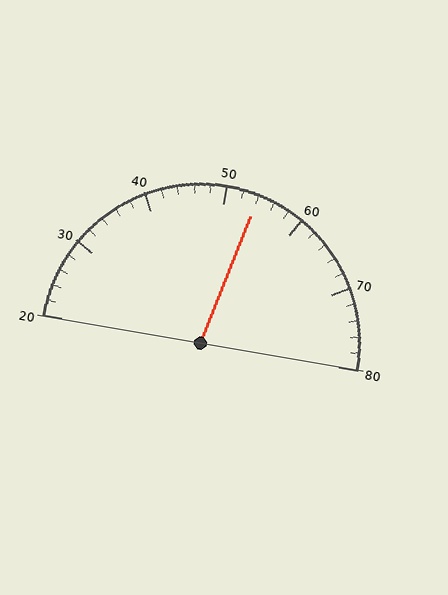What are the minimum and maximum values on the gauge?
The gauge ranges from 20 to 80.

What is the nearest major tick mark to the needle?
The nearest major tick mark is 50.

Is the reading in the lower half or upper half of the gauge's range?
The reading is in the upper half of the range (20 to 80).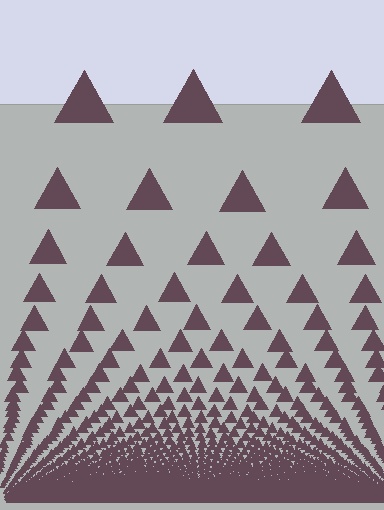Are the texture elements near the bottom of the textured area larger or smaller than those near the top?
Smaller. The gradient is inverted — elements near the bottom are smaller and denser.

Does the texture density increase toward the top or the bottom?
Density increases toward the bottom.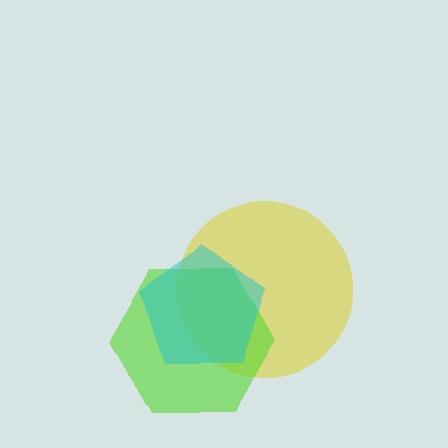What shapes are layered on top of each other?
The layered shapes are: a yellow circle, a lime hexagon, a cyan pentagon.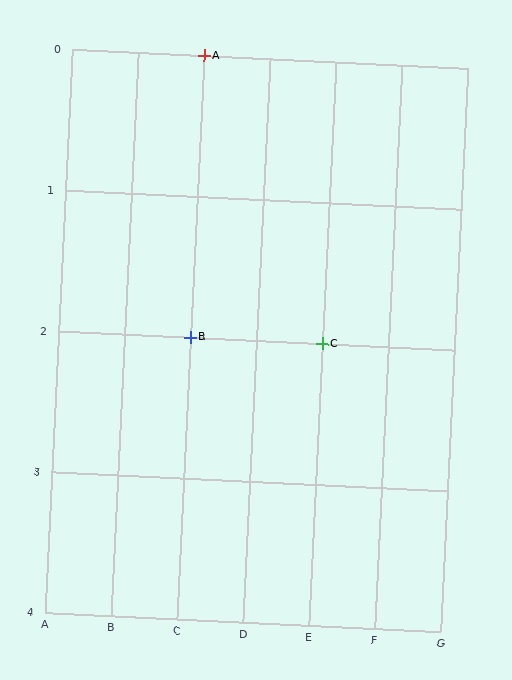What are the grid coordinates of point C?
Point C is at grid coordinates (E, 2).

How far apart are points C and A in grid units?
Points C and A are 2 columns and 2 rows apart (about 2.8 grid units diagonally).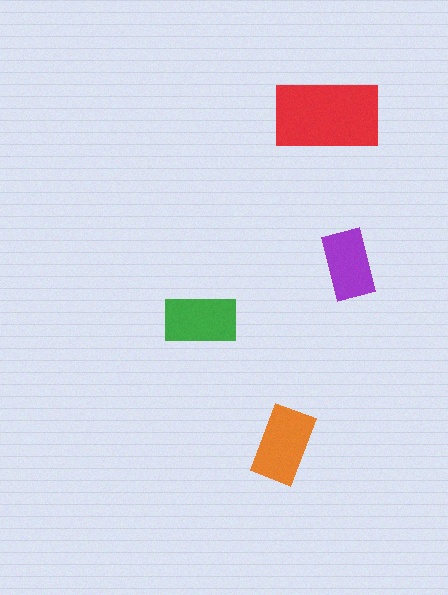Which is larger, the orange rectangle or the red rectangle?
The red one.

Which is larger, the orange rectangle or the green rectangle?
The orange one.